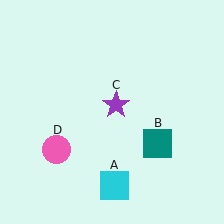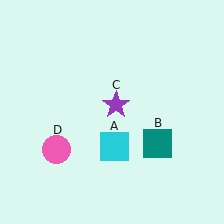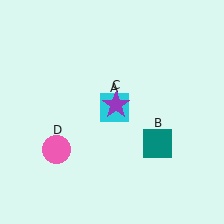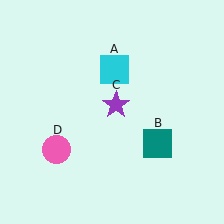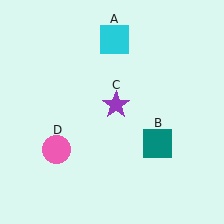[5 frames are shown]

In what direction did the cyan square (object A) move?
The cyan square (object A) moved up.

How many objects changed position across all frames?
1 object changed position: cyan square (object A).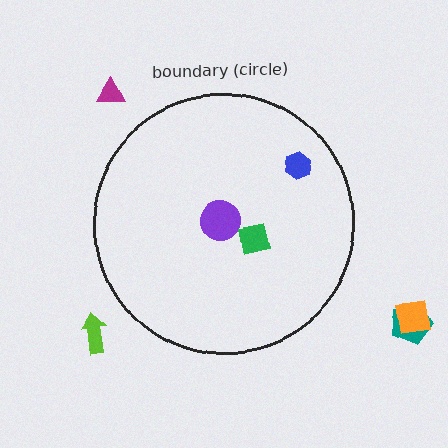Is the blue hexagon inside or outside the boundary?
Inside.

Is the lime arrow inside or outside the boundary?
Outside.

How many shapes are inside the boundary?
3 inside, 4 outside.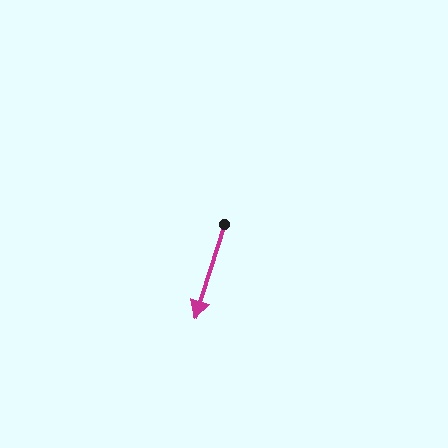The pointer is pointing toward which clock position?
Roughly 7 o'clock.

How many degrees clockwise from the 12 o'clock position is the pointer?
Approximately 197 degrees.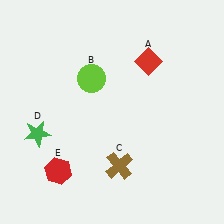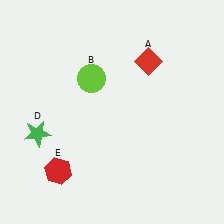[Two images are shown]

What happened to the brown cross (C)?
The brown cross (C) was removed in Image 2. It was in the bottom-right area of Image 1.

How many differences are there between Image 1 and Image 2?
There is 1 difference between the two images.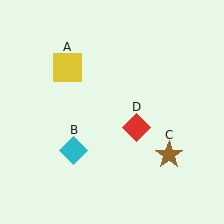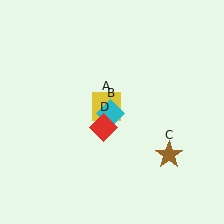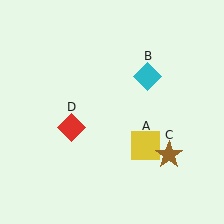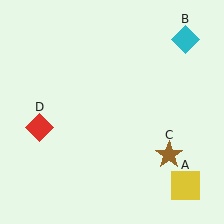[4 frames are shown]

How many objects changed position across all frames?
3 objects changed position: yellow square (object A), cyan diamond (object B), red diamond (object D).